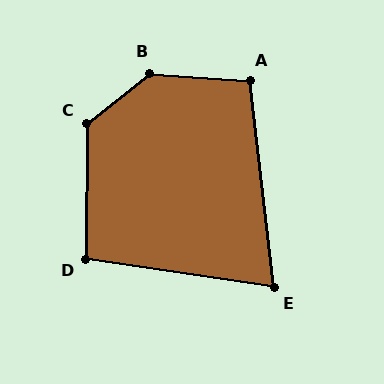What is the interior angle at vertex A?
Approximately 101 degrees (obtuse).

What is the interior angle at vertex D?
Approximately 98 degrees (obtuse).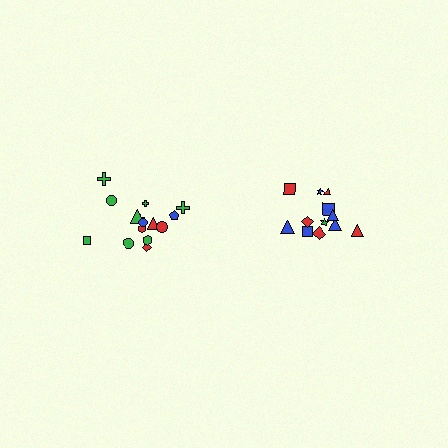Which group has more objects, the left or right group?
The left group.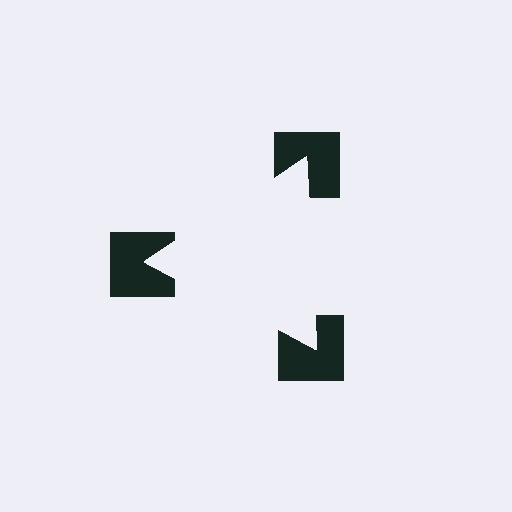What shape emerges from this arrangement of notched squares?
An illusory triangle — its edges are inferred from the aligned wedge cuts in the notched squares, not physically drawn.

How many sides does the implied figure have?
3 sides.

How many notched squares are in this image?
There are 3 — one at each vertex of the illusory triangle.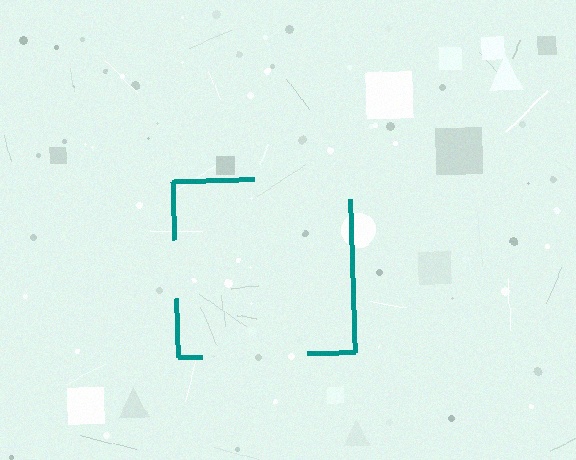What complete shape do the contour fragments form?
The contour fragments form a square.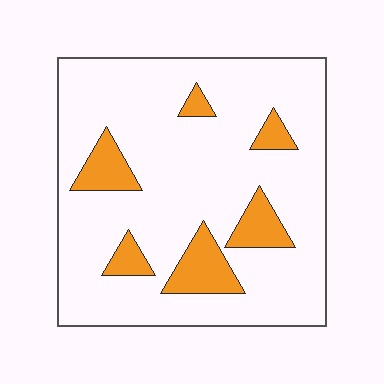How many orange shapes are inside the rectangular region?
6.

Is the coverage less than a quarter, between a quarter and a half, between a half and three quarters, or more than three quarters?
Less than a quarter.